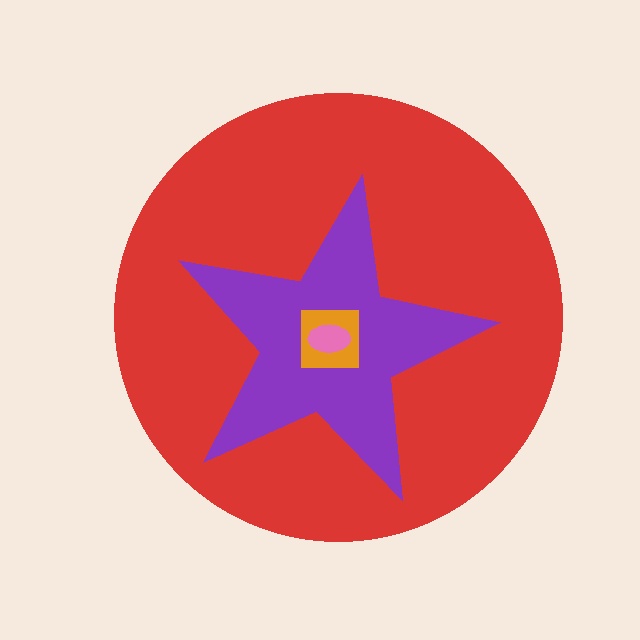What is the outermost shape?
The red circle.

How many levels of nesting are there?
4.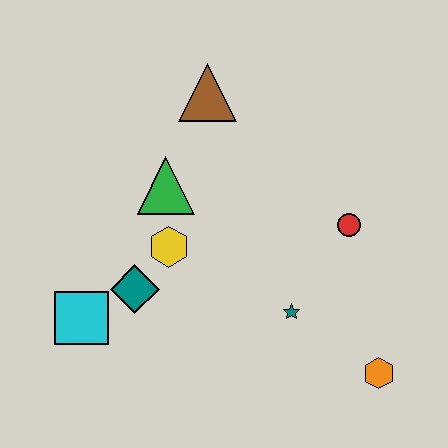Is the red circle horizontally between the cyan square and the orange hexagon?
Yes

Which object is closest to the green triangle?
The yellow hexagon is closest to the green triangle.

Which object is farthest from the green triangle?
The orange hexagon is farthest from the green triangle.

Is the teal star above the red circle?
No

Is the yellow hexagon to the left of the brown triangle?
Yes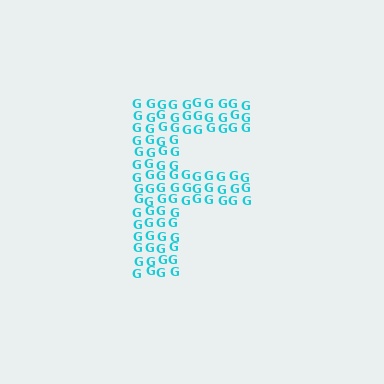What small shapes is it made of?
It is made of small letter G's.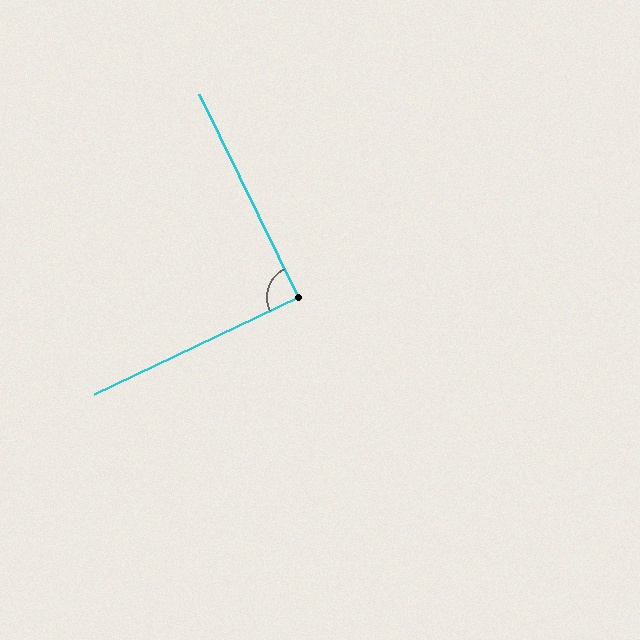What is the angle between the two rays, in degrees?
Approximately 90 degrees.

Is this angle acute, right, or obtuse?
It is approximately a right angle.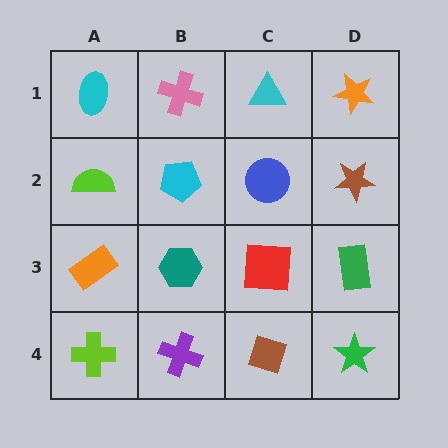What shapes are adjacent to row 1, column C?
A blue circle (row 2, column C), a pink cross (row 1, column B), an orange star (row 1, column D).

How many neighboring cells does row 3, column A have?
3.